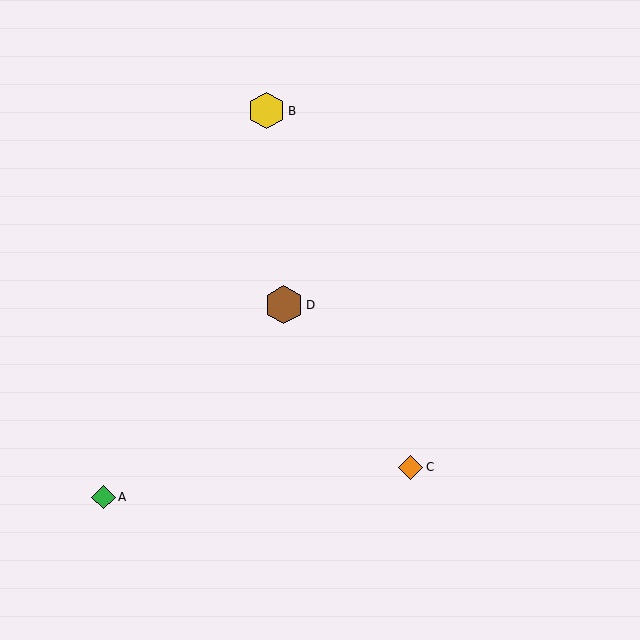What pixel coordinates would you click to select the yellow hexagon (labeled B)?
Click at (266, 111) to select the yellow hexagon B.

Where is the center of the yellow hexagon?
The center of the yellow hexagon is at (266, 111).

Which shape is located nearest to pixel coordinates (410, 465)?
The orange diamond (labeled C) at (411, 467) is nearest to that location.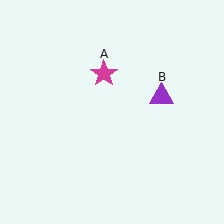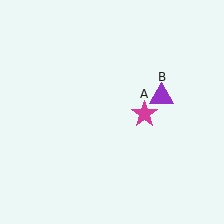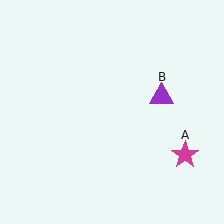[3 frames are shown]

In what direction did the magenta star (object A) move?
The magenta star (object A) moved down and to the right.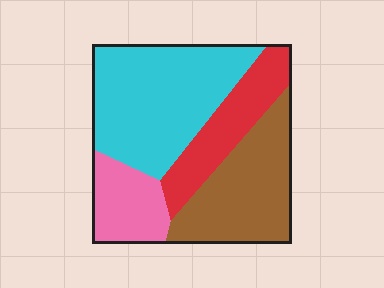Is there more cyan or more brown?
Cyan.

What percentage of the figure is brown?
Brown takes up about one quarter (1/4) of the figure.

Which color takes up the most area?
Cyan, at roughly 40%.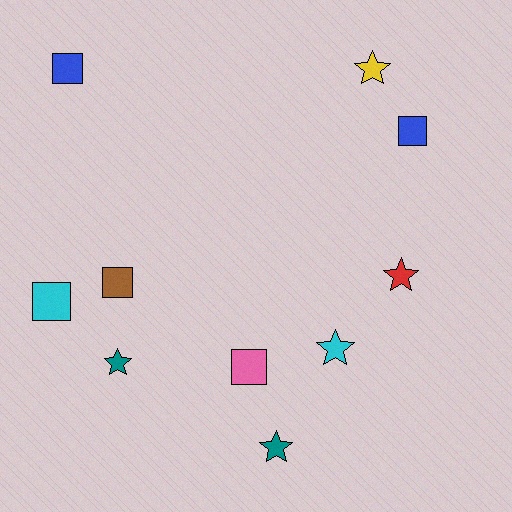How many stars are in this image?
There are 5 stars.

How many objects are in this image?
There are 10 objects.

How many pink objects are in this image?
There is 1 pink object.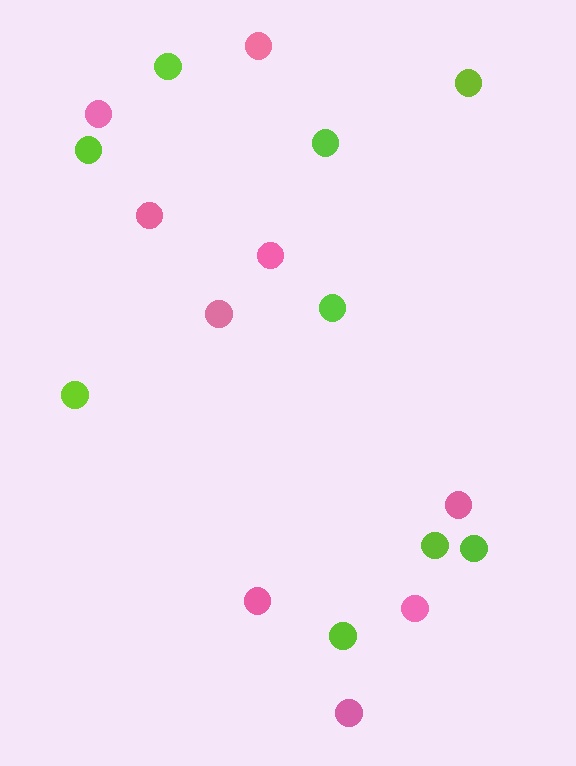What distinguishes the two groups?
There are 2 groups: one group of lime circles (9) and one group of pink circles (9).